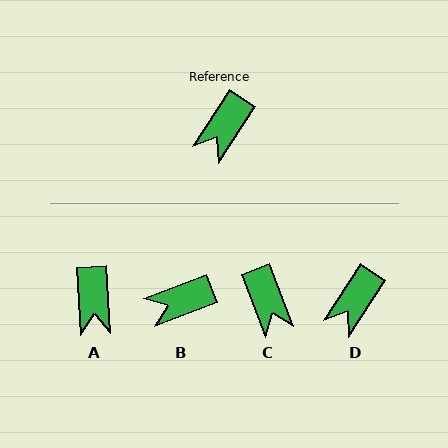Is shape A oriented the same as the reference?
No, it is off by about 37 degrees.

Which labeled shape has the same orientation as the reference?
D.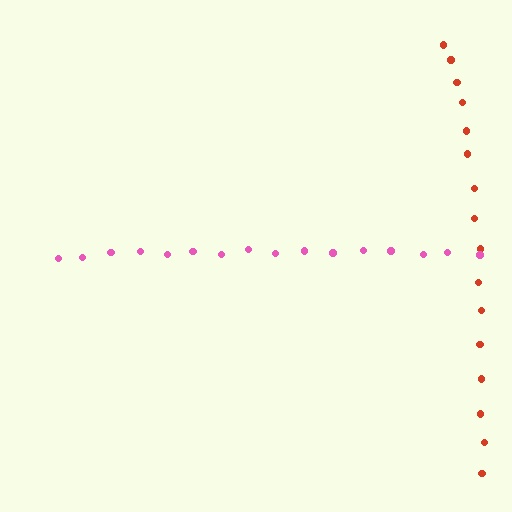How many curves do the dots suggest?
There are 2 distinct paths.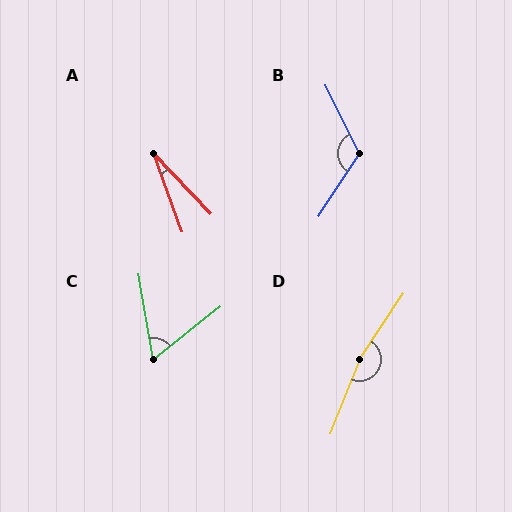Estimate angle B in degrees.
Approximately 121 degrees.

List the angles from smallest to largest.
A (24°), C (61°), B (121°), D (168°).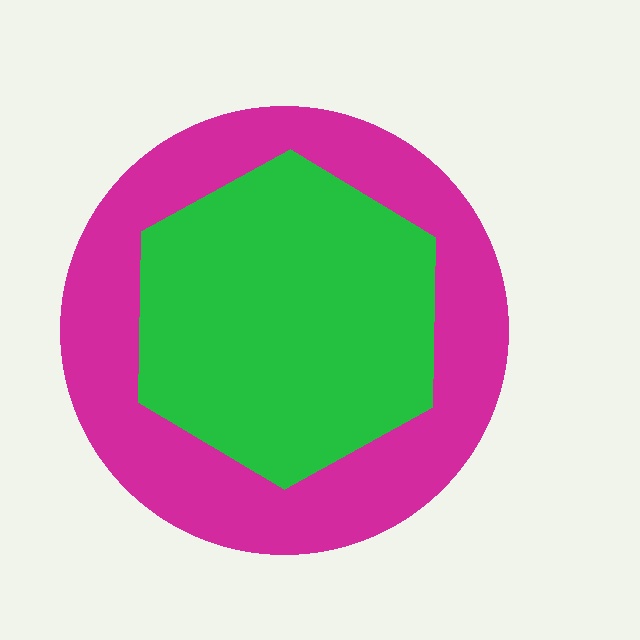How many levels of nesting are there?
2.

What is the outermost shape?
The magenta circle.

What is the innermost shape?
The green hexagon.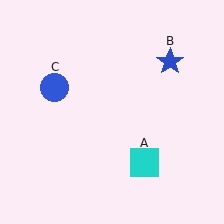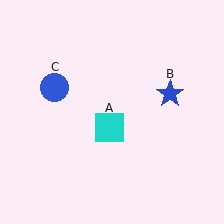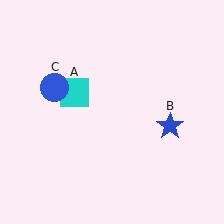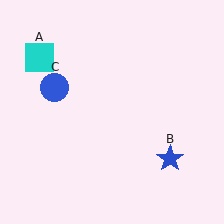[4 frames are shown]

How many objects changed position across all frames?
2 objects changed position: cyan square (object A), blue star (object B).